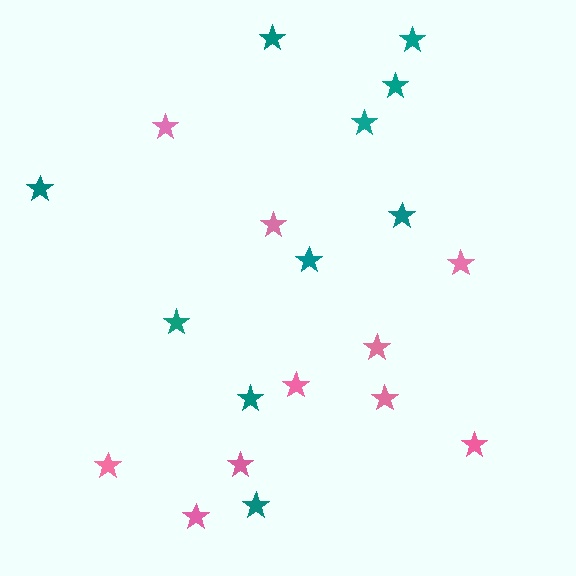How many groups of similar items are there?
There are 2 groups: one group of teal stars (10) and one group of pink stars (10).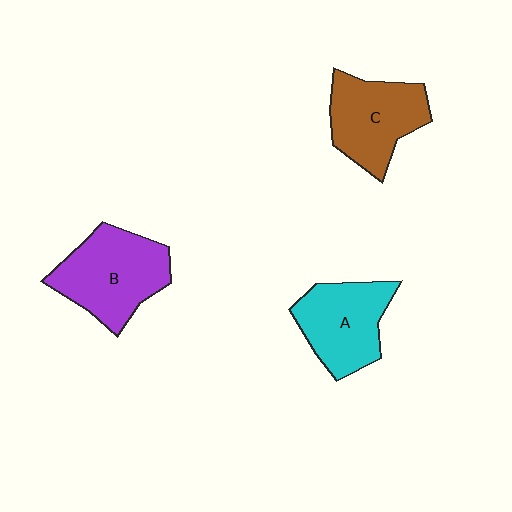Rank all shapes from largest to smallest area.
From largest to smallest: B (purple), C (brown), A (cyan).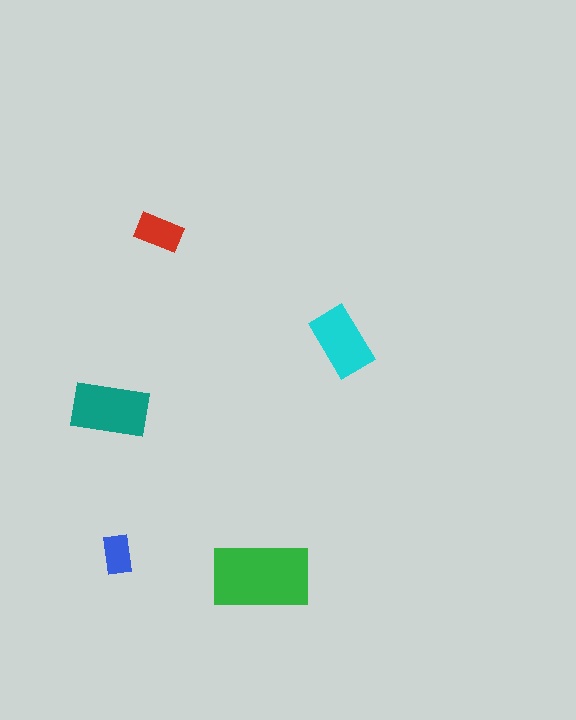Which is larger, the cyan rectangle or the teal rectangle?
The teal one.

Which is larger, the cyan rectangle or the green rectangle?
The green one.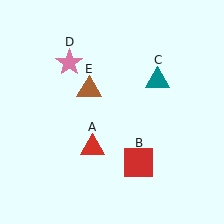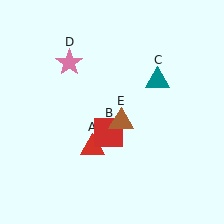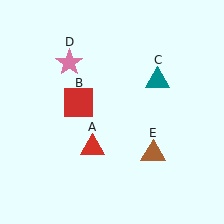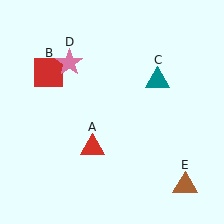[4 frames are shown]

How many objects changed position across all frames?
2 objects changed position: red square (object B), brown triangle (object E).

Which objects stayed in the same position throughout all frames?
Red triangle (object A) and teal triangle (object C) and pink star (object D) remained stationary.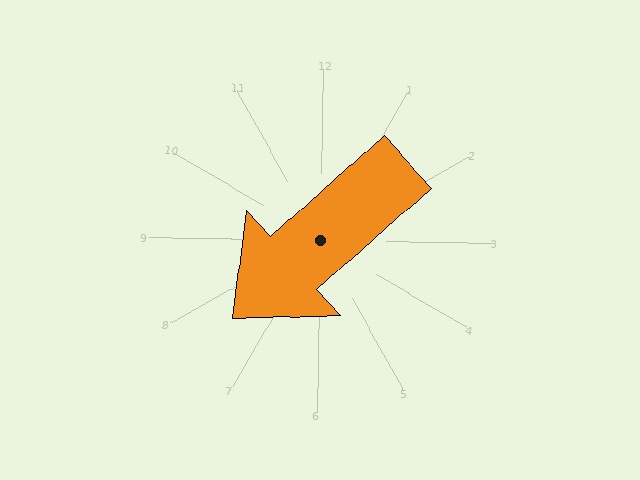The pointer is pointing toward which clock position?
Roughly 8 o'clock.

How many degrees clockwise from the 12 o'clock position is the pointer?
Approximately 227 degrees.